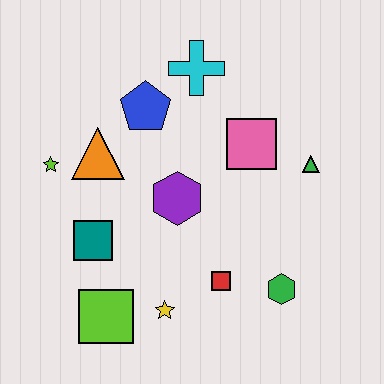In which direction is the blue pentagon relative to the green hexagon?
The blue pentagon is above the green hexagon.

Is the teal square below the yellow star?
No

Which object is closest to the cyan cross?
The blue pentagon is closest to the cyan cross.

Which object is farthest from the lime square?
The cyan cross is farthest from the lime square.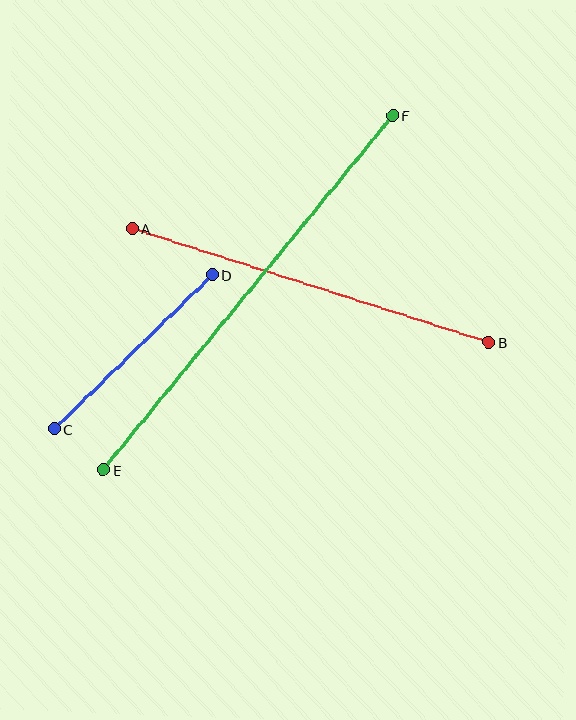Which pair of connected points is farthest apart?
Points E and F are farthest apart.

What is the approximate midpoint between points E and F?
The midpoint is at approximately (248, 293) pixels.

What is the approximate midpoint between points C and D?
The midpoint is at approximately (133, 352) pixels.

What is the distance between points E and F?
The distance is approximately 458 pixels.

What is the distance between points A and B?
The distance is approximately 374 pixels.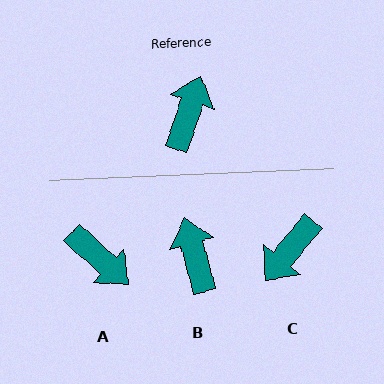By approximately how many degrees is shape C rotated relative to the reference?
Approximately 160 degrees counter-clockwise.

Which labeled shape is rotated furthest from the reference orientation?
C, about 160 degrees away.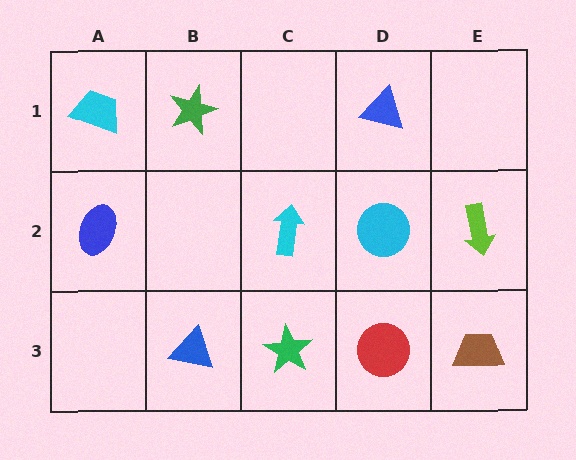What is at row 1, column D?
A blue triangle.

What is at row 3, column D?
A red circle.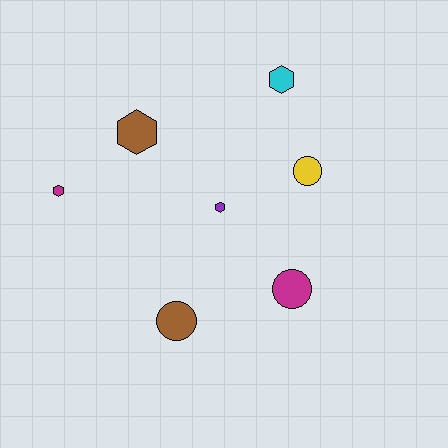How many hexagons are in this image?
There are 4 hexagons.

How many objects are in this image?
There are 7 objects.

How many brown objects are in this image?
There are 2 brown objects.